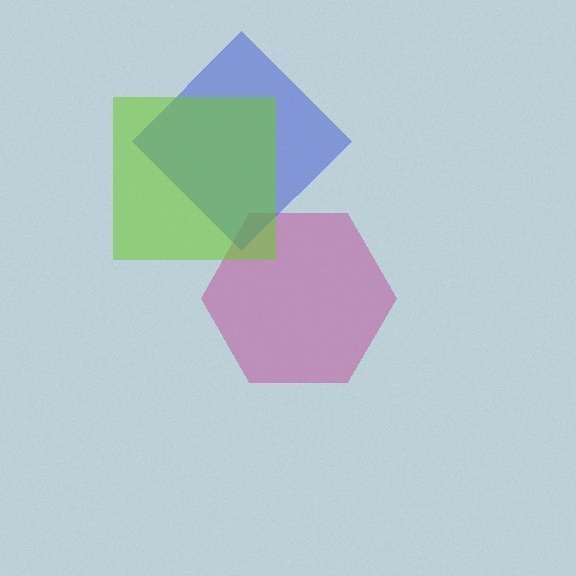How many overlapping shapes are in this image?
There are 3 overlapping shapes in the image.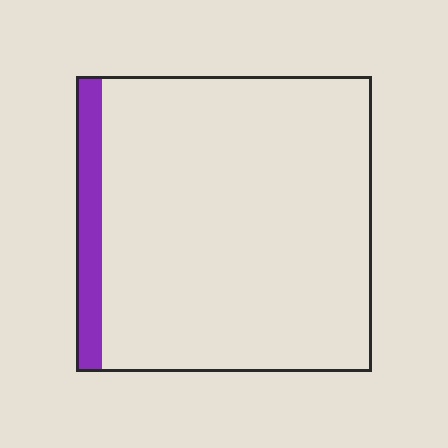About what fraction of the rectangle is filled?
About one tenth (1/10).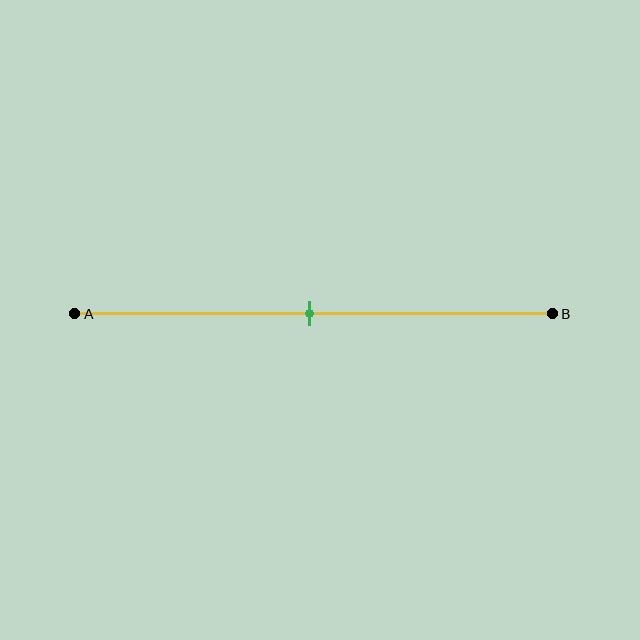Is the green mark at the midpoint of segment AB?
Yes, the mark is approximately at the midpoint.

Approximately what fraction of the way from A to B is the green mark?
The green mark is approximately 50% of the way from A to B.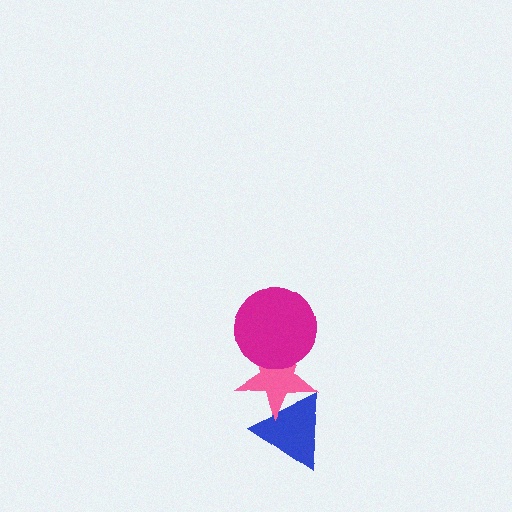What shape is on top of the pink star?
The magenta circle is on top of the pink star.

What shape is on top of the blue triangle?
The pink star is on top of the blue triangle.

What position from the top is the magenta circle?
The magenta circle is 1st from the top.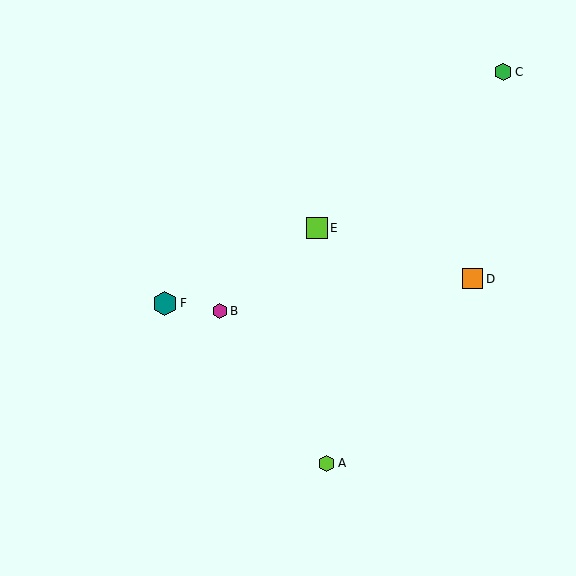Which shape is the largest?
The teal hexagon (labeled F) is the largest.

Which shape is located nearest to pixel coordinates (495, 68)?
The green hexagon (labeled C) at (503, 72) is nearest to that location.